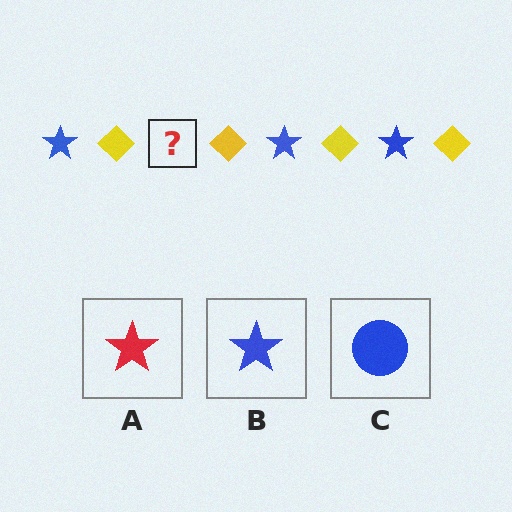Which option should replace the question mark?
Option B.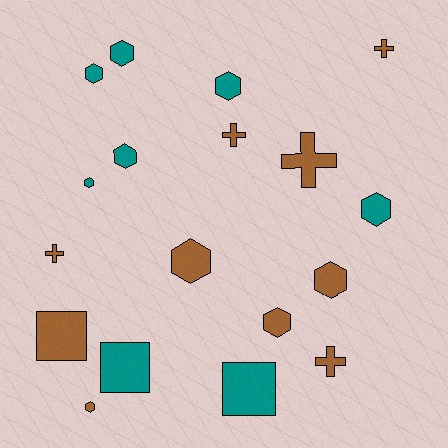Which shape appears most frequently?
Hexagon, with 10 objects.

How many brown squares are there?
There is 1 brown square.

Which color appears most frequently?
Brown, with 10 objects.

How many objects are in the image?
There are 18 objects.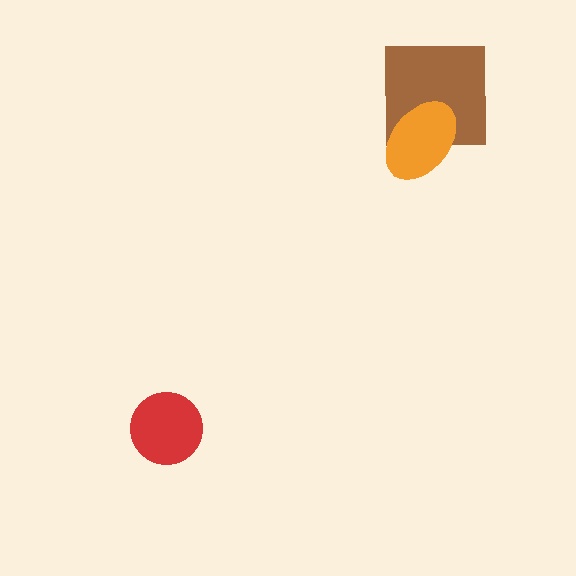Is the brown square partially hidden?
Yes, it is partially covered by another shape.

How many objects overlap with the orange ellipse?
1 object overlaps with the orange ellipse.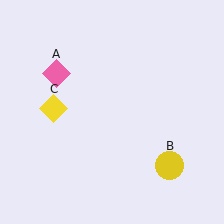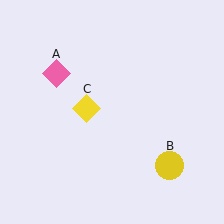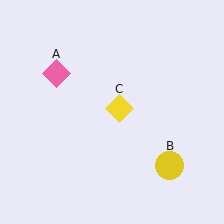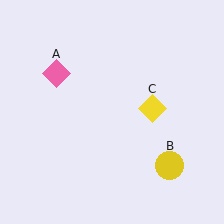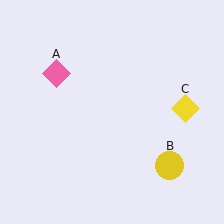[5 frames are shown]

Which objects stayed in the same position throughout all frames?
Pink diamond (object A) and yellow circle (object B) remained stationary.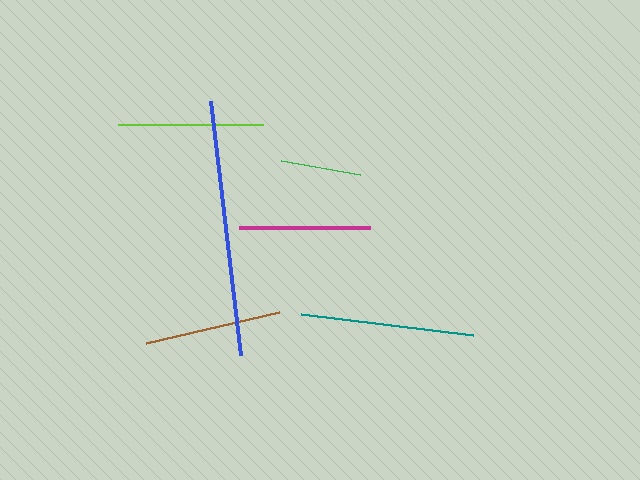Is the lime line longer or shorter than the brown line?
The lime line is longer than the brown line.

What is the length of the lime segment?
The lime segment is approximately 145 pixels long.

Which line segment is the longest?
The blue line is the longest at approximately 256 pixels.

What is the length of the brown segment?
The brown segment is approximately 137 pixels long.